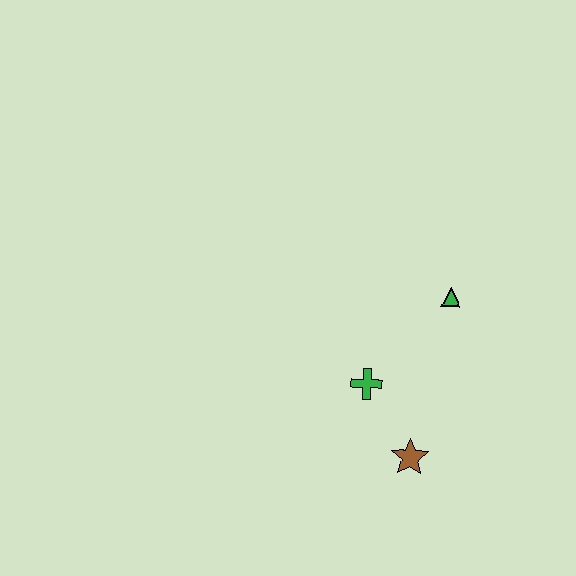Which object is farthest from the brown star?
The green triangle is farthest from the brown star.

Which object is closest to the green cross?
The brown star is closest to the green cross.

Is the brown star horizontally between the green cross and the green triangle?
Yes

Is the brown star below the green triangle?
Yes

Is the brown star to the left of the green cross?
No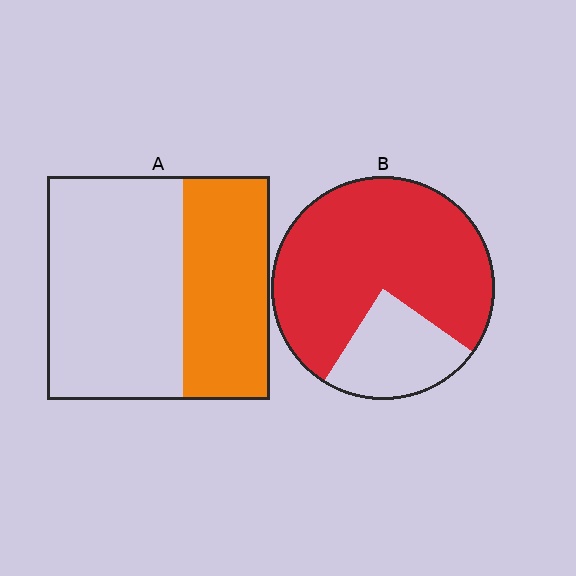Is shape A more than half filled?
No.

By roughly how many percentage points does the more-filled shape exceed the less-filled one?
By roughly 35 percentage points (B over A).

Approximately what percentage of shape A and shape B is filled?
A is approximately 40% and B is approximately 75%.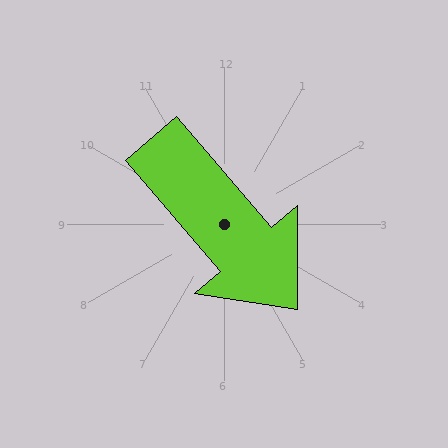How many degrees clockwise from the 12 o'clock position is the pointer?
Approximately 140 degrees.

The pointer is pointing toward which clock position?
Roughly 5 o'clock.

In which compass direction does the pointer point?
Southeast.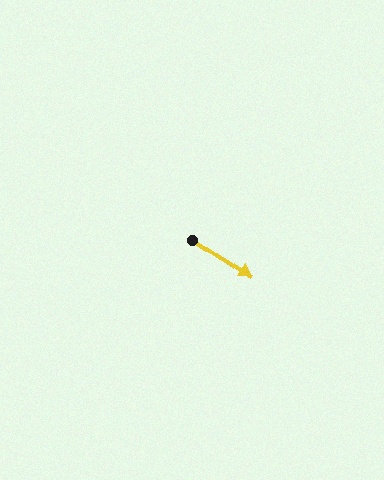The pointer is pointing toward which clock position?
Roughly 4 o'clock.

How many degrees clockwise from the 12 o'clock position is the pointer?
Approximately 123 degrees.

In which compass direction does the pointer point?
Southeast.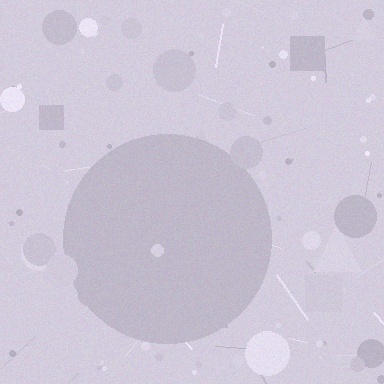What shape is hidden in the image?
A circle is hidden in the image.